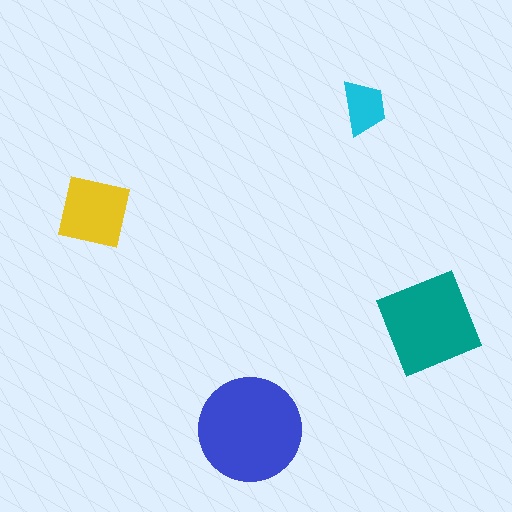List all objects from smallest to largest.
The cyan trapezoid, the yellow square, the teal square, the blue circle.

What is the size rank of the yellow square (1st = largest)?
3rd.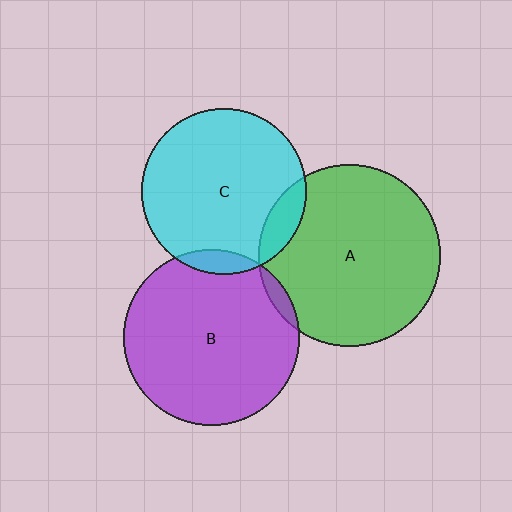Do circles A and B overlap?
Yes.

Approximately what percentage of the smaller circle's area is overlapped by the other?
Approximately 5%.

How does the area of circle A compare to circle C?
Approximately 1.2 times.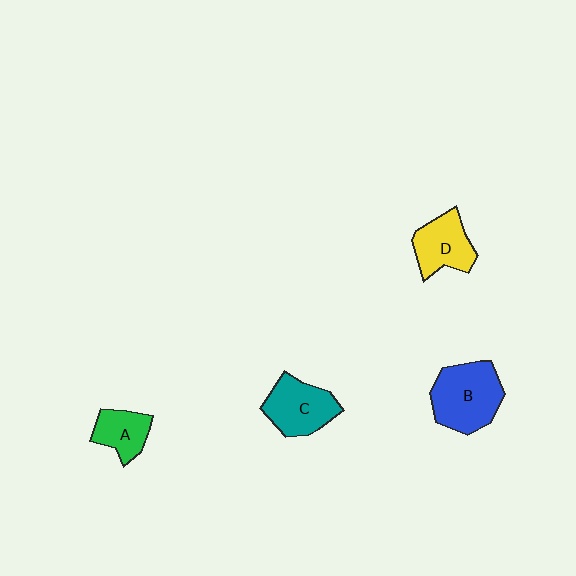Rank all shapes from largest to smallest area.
From largest to smallest: B (blue), C (teal), D (yellow), A (green).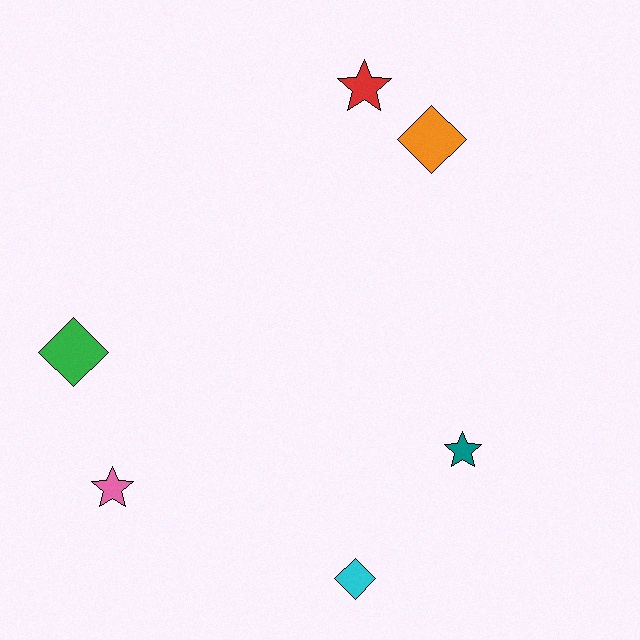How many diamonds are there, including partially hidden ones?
There are 3 diamonds.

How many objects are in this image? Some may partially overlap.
There are 6 objects.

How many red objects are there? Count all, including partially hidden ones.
There is 1 red object.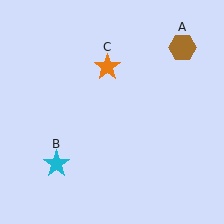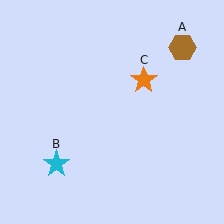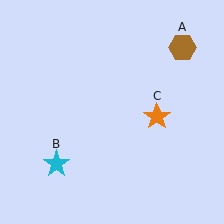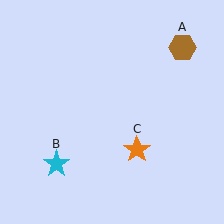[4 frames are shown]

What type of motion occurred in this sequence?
The orange star (object C) rotated clockwise around the center of the scene.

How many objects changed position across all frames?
1 object changed position: orange star (object C).